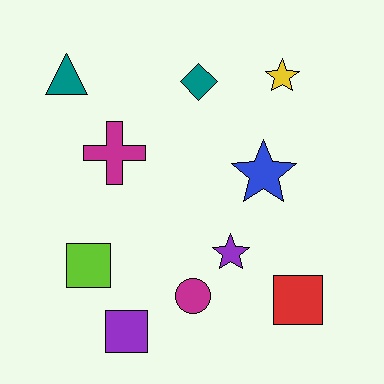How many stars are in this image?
There are 3 stars.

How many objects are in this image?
There are 10 objects.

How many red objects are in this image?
There is 1 red object.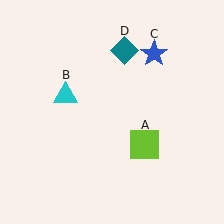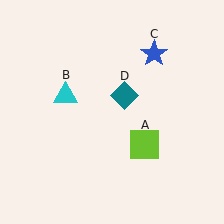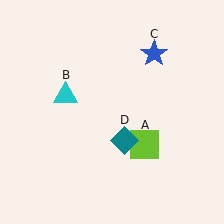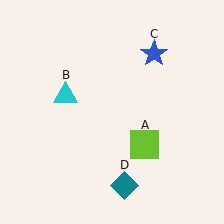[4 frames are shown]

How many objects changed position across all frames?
1 object changed position: teal diamond (object D).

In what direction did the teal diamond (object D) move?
The teal diamond (object D) moved down.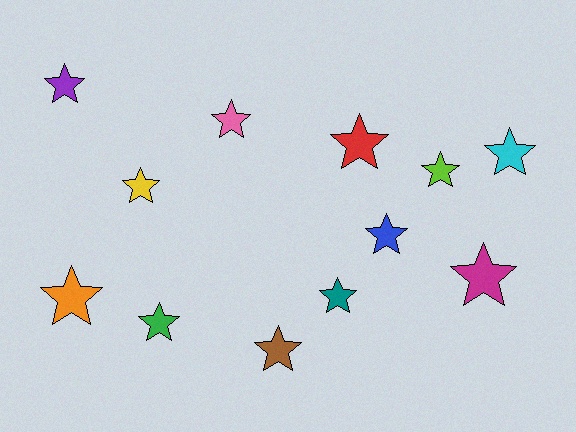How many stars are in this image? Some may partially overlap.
There are 12 stars.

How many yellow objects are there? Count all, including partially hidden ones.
There is 1 yellow object.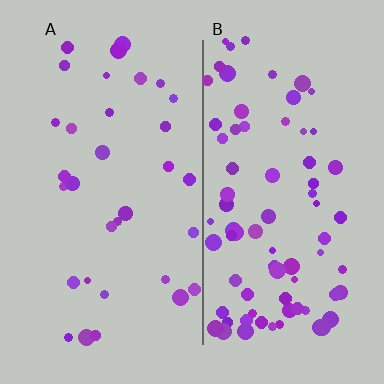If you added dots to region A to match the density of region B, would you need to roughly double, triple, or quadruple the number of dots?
Approximately double.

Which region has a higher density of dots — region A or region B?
B (the right).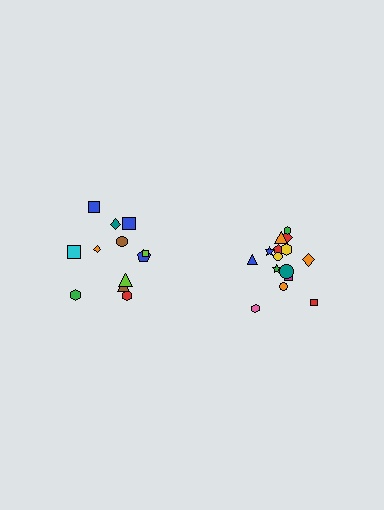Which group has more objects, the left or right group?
The right group.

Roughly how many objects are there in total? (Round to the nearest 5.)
Roughly 25 objects in total.